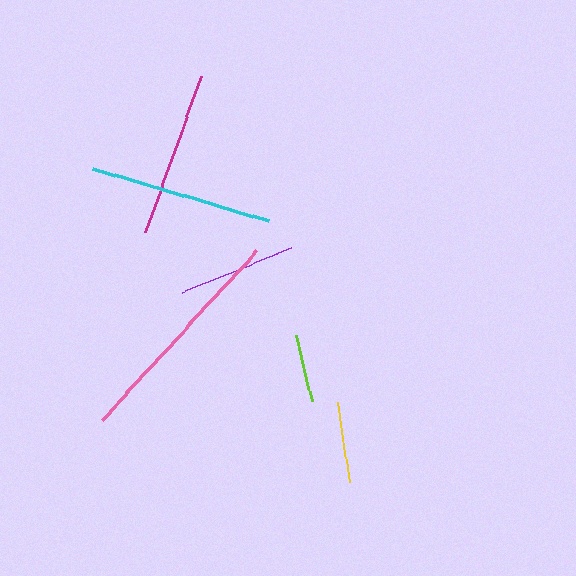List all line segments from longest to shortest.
From longest to shortest: pink, cyan, magenta, purple, yellow, lime.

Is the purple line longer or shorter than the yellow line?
The purple line is longer than the yellow line.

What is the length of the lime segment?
The lime segment is approximately 67 pixels long.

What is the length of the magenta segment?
The magenta segment is approximately 166 pixels long.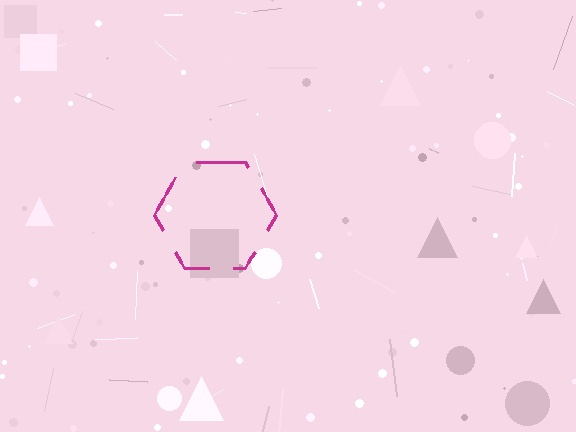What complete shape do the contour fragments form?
The contour fragments form a hexagon.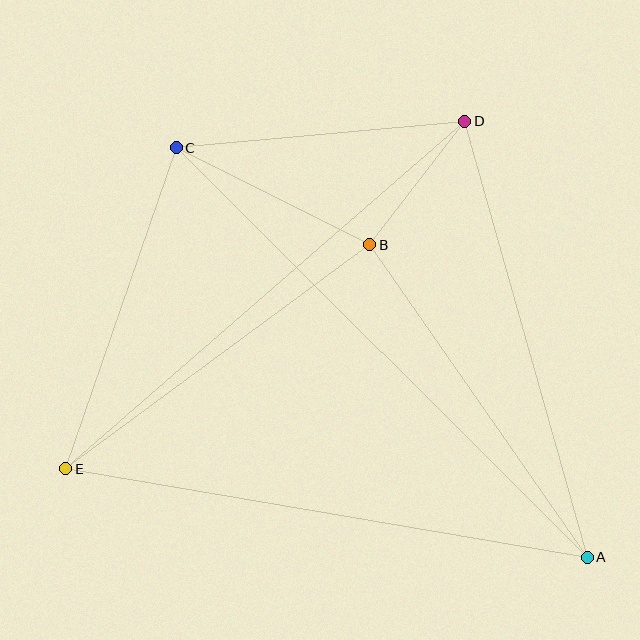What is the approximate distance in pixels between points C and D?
The distance between C and D is approximately 290 pixels.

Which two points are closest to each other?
Points B and D are closest to each other.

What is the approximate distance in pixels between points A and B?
The distance between A and B is approximately 381 pixels.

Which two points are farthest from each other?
Points A and C are farthest from each other.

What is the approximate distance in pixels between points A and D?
The distance between A and D is approximately 453 pixels.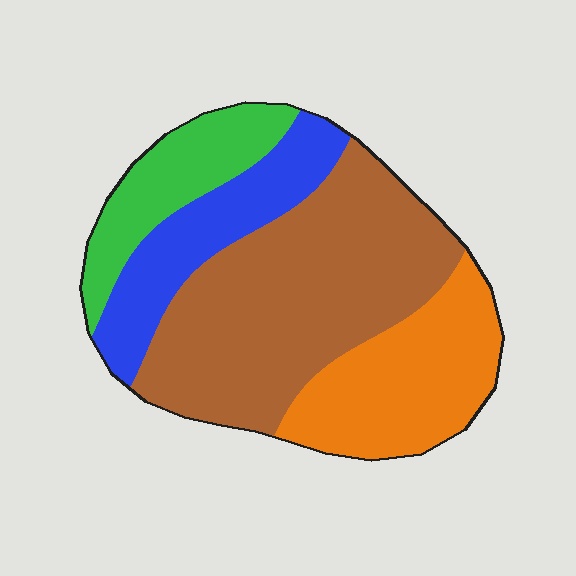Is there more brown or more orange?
Brown.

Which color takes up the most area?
Brown, at roughly 45%.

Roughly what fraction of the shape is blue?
Blue takes up less than a quarter of the shape.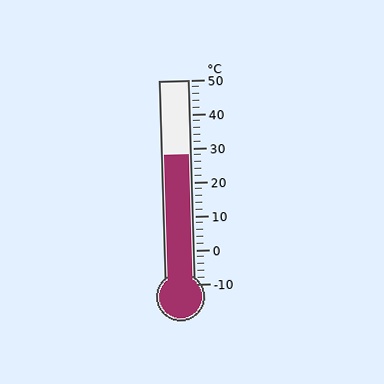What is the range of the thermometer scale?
The thermometer scale ranges from -10°C to 50°C.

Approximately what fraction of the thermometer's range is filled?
The thermometer is filled to approximately 65% of its range.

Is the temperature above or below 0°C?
The temperature is above 0°C.